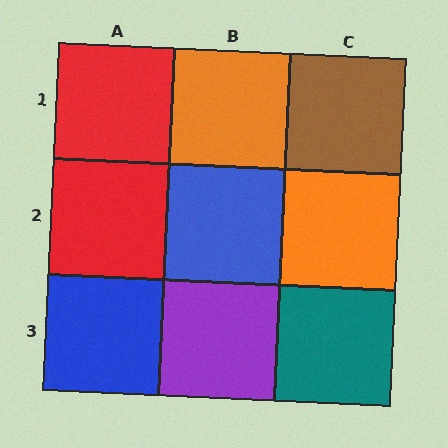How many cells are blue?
2 cells are blue.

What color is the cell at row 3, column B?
Purple.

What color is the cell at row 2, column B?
Blue.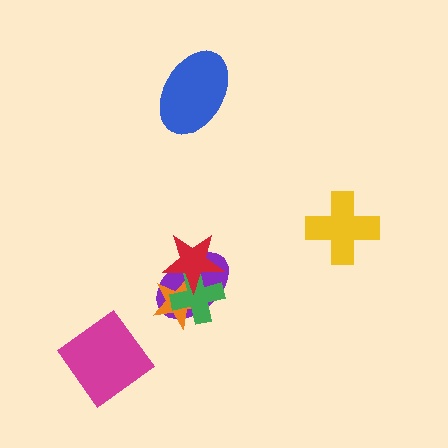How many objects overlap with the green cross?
3 objects overlap with the green cross.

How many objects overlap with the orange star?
3 objects overlap with the orange star.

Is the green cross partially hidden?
Yes, it is partially covered by another shape.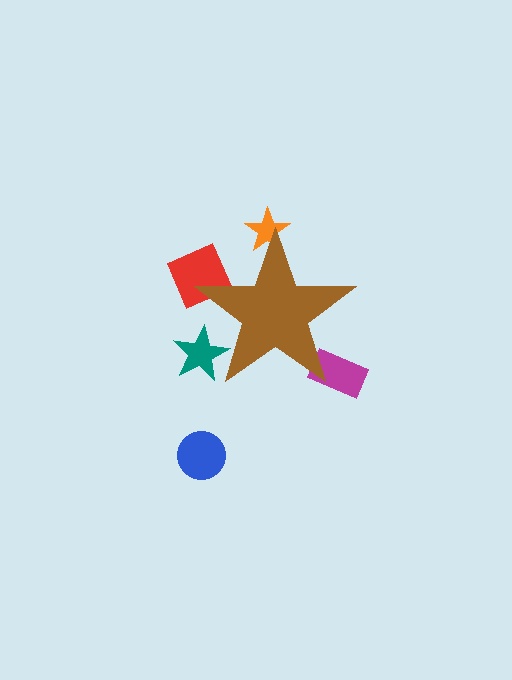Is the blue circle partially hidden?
No, the blue circle is fully visible.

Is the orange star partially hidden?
Yes, the orange star is partially hidden behind the brown star.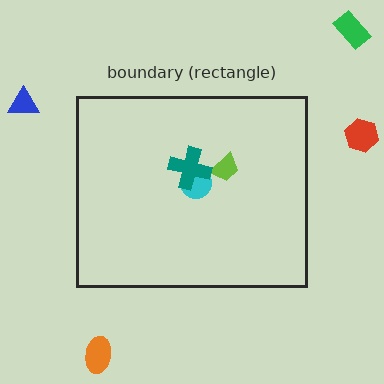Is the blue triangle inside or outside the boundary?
Outside.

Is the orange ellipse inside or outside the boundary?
Outside.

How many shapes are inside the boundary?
3 inside, 4 outside.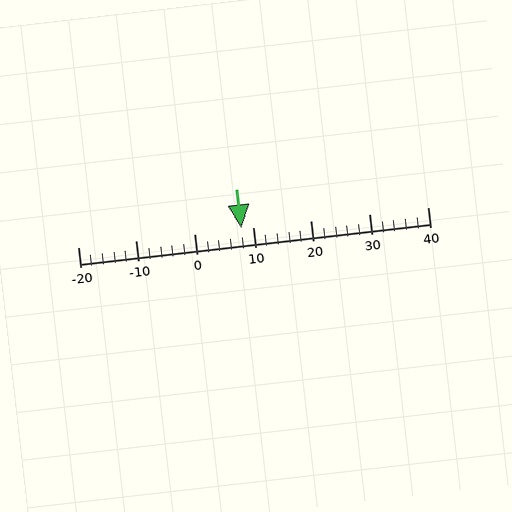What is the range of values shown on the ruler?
The ruler shows values from -20 to 40.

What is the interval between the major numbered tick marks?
The major tick marks are spaced 10 units apart.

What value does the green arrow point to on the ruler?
The green arrow points to approximately 8.